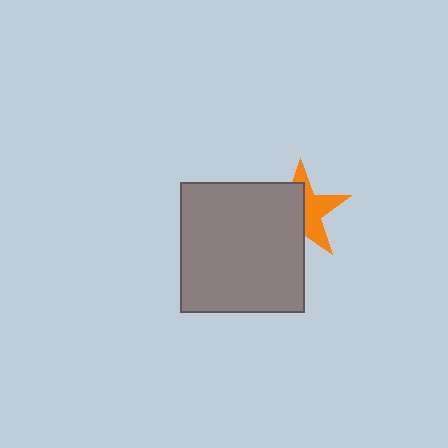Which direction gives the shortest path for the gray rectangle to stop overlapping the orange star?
Moving left gives the shortest separation.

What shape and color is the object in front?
The object in front is a gray rectangle.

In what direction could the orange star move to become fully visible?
The orange star could move right. That would shift it out from behind the gray rectangle entirely.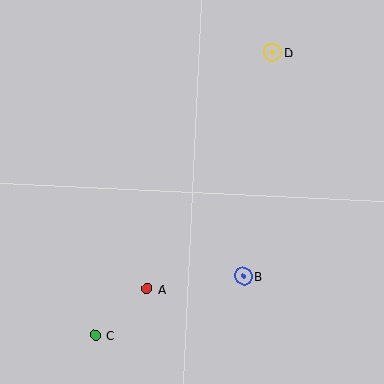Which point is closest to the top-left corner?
Point D is closest to the top-left corner.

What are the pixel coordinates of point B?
Point B is at (243, 276).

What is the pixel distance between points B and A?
The distance between B and A is 97 pixels.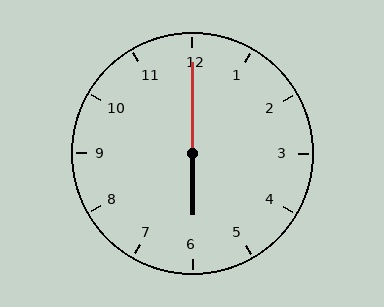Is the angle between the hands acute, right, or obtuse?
It is obtuse.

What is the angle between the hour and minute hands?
Approximately 180 degrees.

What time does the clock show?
6:00.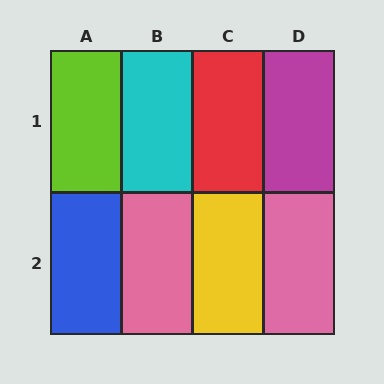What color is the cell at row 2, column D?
Pink.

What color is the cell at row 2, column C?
Yellow.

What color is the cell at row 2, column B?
Pink.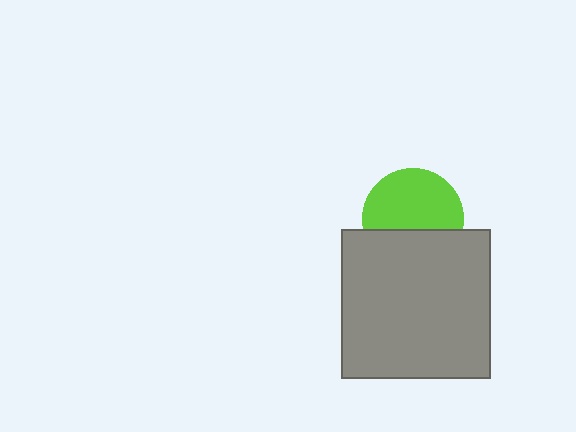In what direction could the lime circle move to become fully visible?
The lime circle could move up. That would shift it out from behind the gray square entirely.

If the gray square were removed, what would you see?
You would see the complete lime circle.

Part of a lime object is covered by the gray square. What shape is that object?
It is a circle.